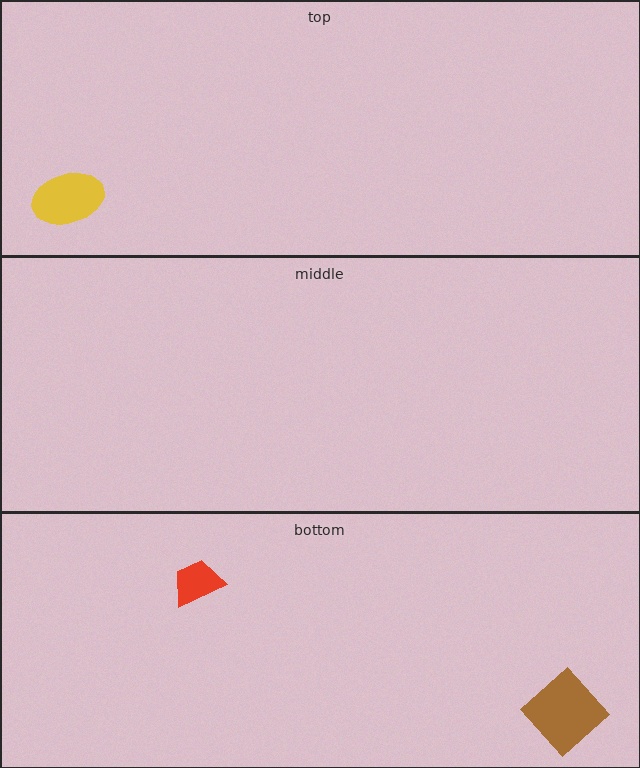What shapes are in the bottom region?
The brown diamond, the red trapezoid.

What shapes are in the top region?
The yellow ellipse.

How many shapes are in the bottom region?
2.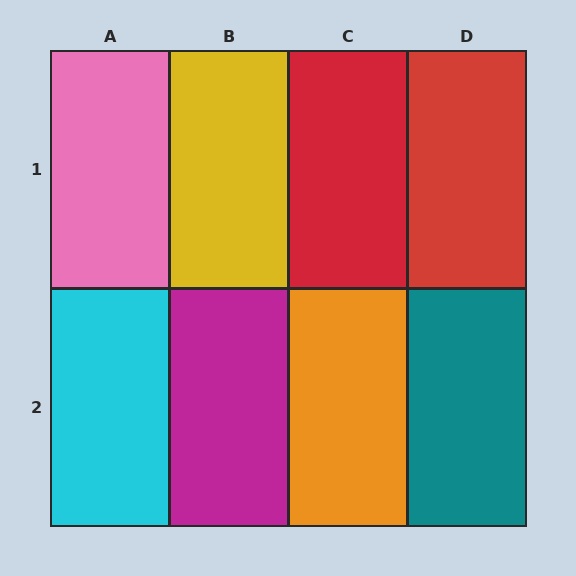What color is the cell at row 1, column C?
Red.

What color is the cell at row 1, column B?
Yellow.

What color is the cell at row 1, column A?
Pink.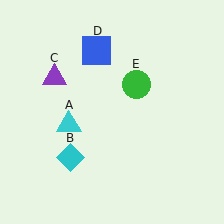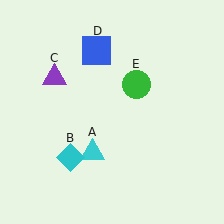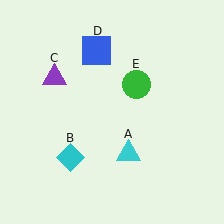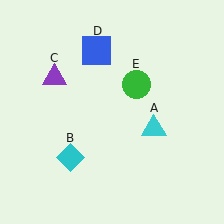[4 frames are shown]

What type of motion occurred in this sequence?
The cyan triangle (object A) rotated counterclockwise around the center of the scene.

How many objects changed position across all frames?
1 object changed position: cyan triangle (object A).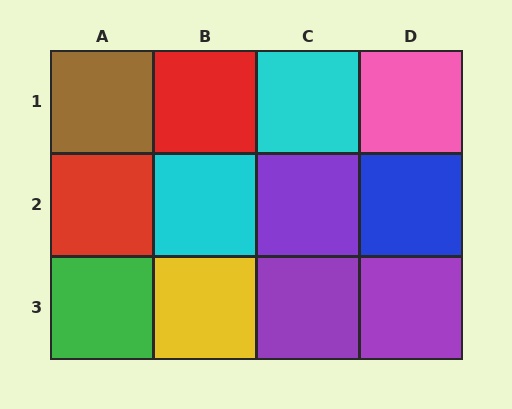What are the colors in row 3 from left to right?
Green, yellow, purple, purple.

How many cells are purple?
3 cells are purple.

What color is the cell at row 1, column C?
Cyan.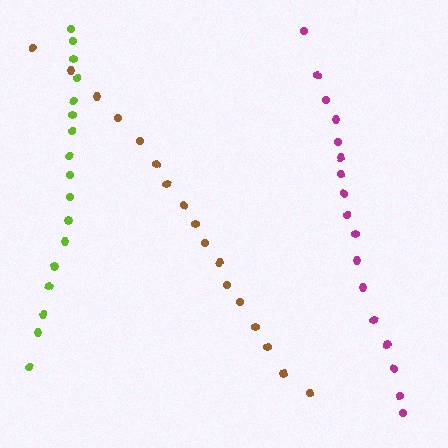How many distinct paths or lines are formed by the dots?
There are 3 distinct paths.